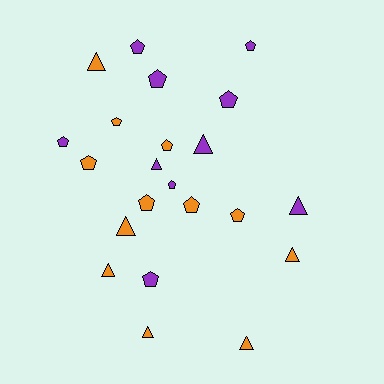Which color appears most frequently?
Orange, with 12 objects.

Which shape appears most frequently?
Pentagon, with 13 objects.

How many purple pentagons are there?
There are 7 purple pentagons.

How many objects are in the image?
There are 22 objects.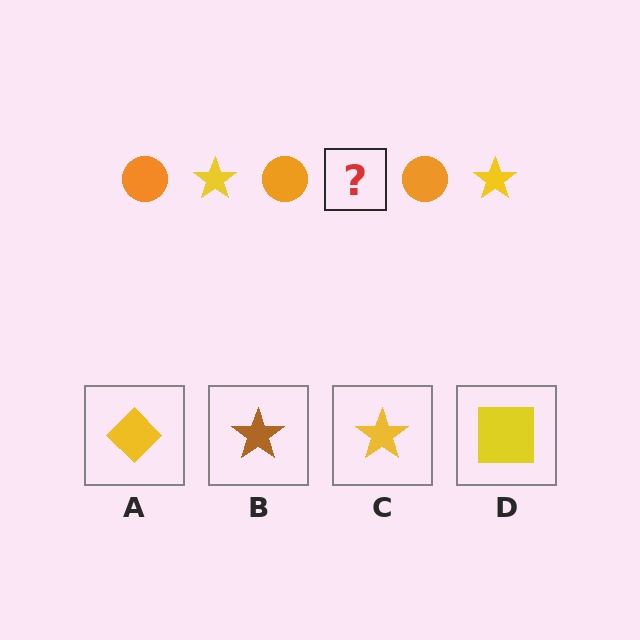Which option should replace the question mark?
Option C.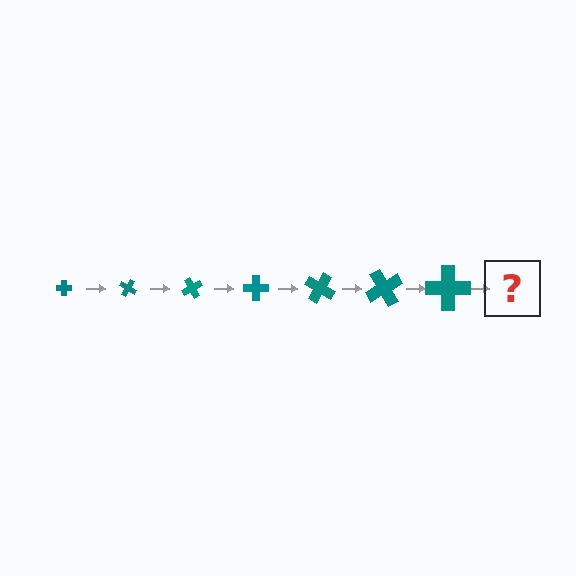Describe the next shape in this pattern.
It should be a cross, larger than the previous one and rotated 210 degrees from the start.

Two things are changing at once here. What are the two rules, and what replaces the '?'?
The two rules are that the cross grows larger each step and it rotates 30 degrees each step. The '?' should be a cross, larger than the previous one and rotated 210 degrees from the start.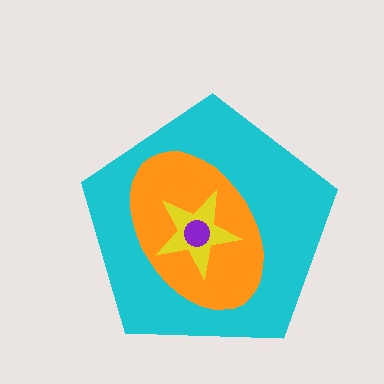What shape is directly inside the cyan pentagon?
The orange ellipse.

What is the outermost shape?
The cyan pentagon.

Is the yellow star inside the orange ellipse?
Yes.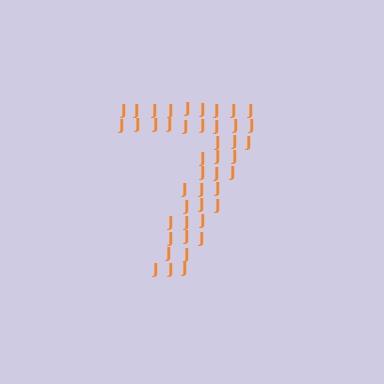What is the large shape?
The large shape is the digit 7.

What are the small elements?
The small elements are letter J's.